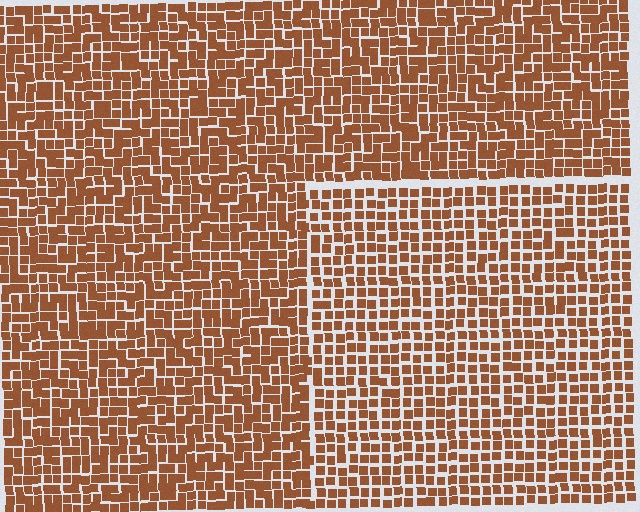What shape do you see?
I see a rectangle.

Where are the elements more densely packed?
The elements are more densely packed outside the rectangle boundary.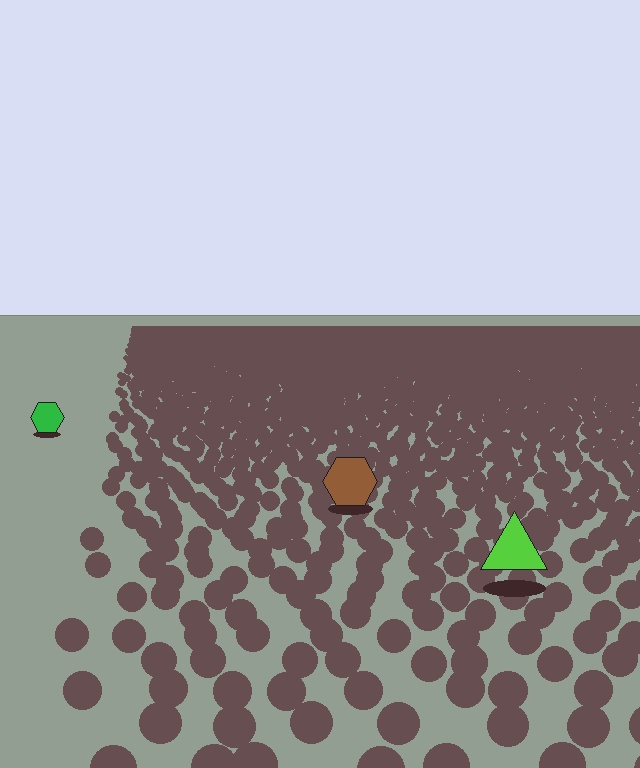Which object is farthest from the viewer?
The green hexagon is farthest from the viewer. It appears smaller and the ground texture around it is denser.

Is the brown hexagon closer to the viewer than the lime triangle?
No. The lime triangle is closer — you can tell from the texture gradient: the ground texture is coarser near it.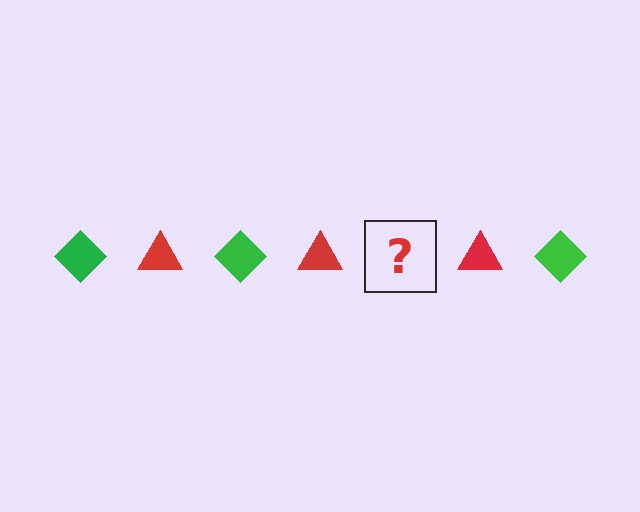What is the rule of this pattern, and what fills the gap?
The rule is that the pattern alternates between green diamond and red triangle. The gap should be filled with a green diamond.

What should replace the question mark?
The question mark should be replaced with a green diamond.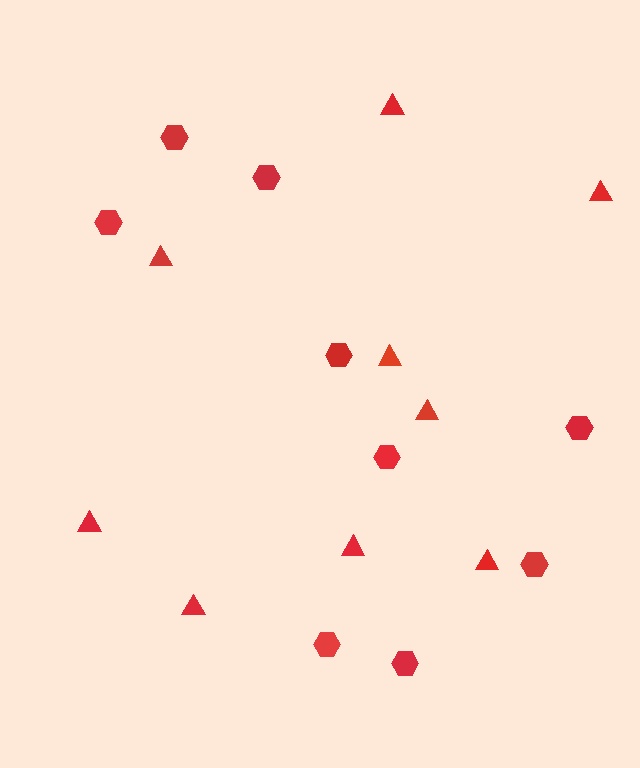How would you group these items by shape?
There are 2 groups: one group of triangles (9) and one group of hexagons (9).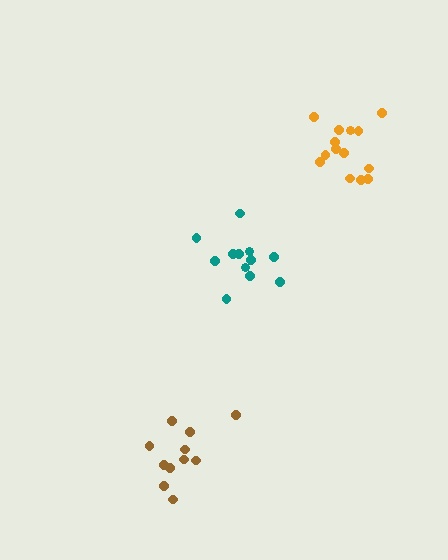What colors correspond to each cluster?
The clusters are colored: orange, brown, teal.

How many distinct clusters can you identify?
There are 3 distinct clusters.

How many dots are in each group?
Group 1: 14 dots, Group 2: 11 dots, Group 3: 12 dots (37 total).